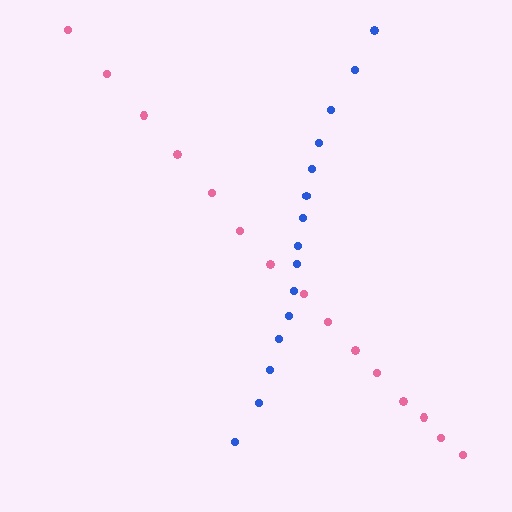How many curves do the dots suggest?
There are 2 distinct paths.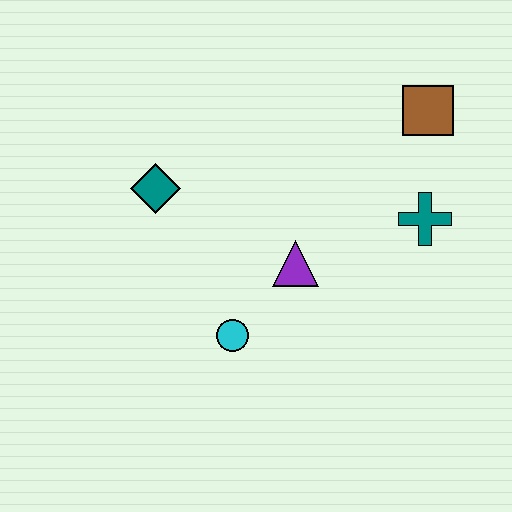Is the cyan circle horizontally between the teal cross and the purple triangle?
No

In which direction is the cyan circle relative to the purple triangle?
The cyan circle is below the purple triangle.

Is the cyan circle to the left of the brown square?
Yes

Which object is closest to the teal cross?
The brown square is closest to the teal cross.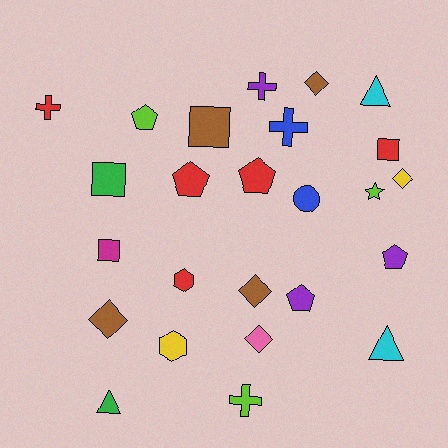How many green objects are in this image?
There are 2 green objects.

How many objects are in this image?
There are 25 objects.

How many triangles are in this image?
There are 3 triangles.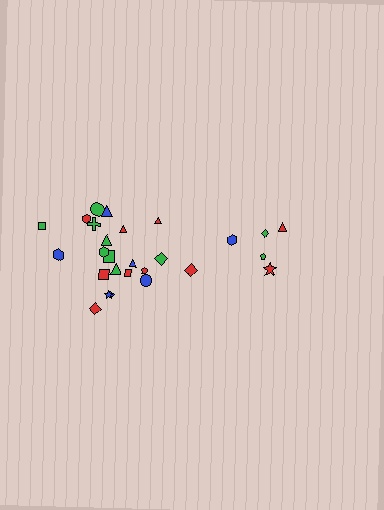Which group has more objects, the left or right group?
The left group.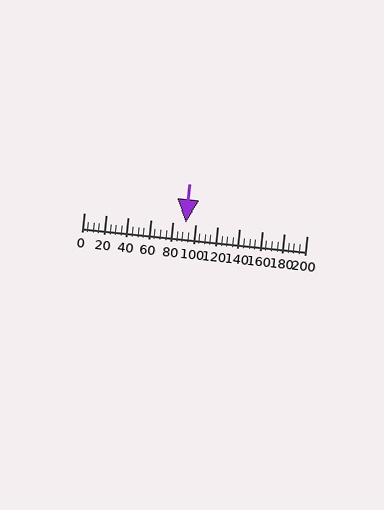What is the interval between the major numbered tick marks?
The major tick marks are spaced 20 units apart.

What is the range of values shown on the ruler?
The ruler shows values from 0 to 200.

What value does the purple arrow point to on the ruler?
The purple arrow points to approximately 92.